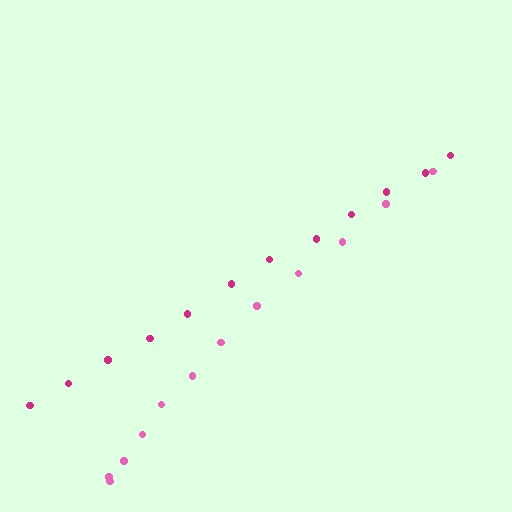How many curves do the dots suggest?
There are 2 distinct paths.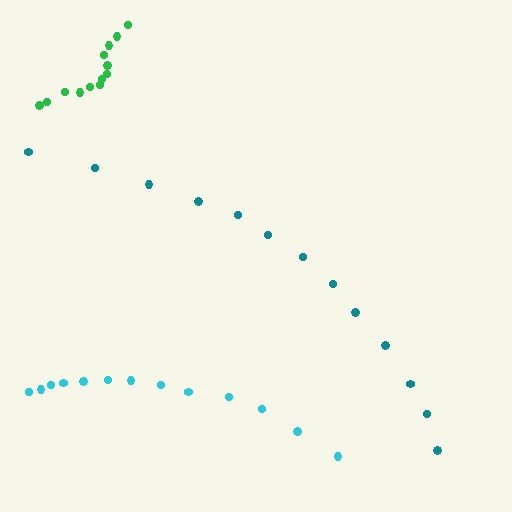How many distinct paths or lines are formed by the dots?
There are 3 distinct paths.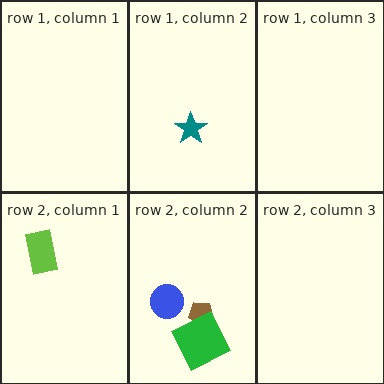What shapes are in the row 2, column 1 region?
The lime rectangle.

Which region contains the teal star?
The row 1, column 2 region.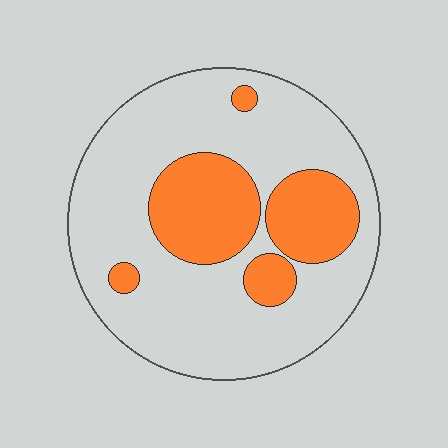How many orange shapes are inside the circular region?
5.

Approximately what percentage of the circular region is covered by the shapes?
Approximately 25%.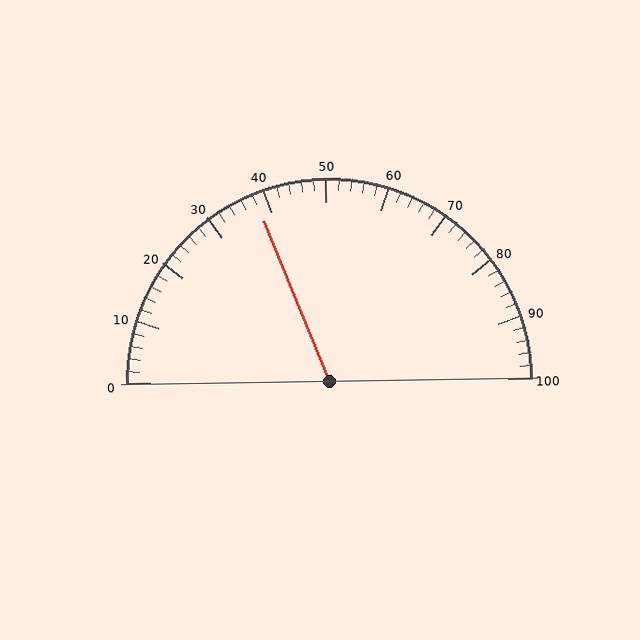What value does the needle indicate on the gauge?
The needle indicates approximately 38.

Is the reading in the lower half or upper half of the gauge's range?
The reading is in the lower half of the range (0 to 100).